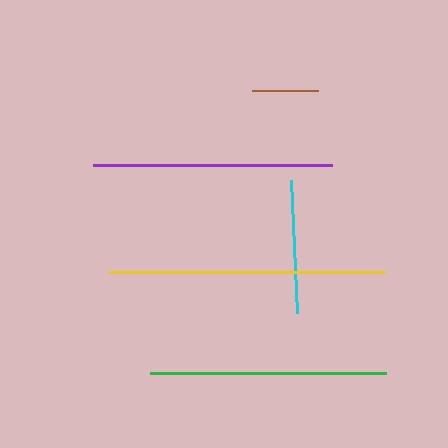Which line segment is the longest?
The yellow line is the longest at approximately 276 pixels.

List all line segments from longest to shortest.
From longest to shortest: yellow, purple, green, cyan, brown.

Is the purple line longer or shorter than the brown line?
The purple line is longer than the brown line.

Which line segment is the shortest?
The brown line is the shortest at approximately 66 pixels.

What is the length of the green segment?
The green segment is approximately 237 pixels long.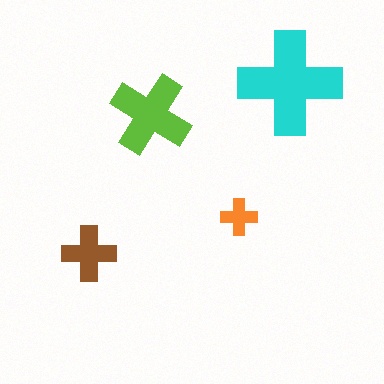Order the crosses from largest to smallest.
the cyan one, the lime one, the brown one, the orange one.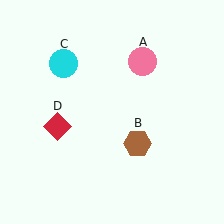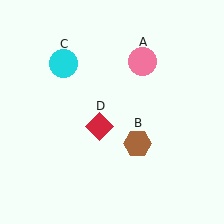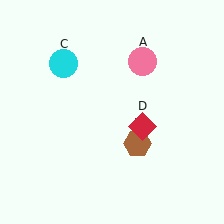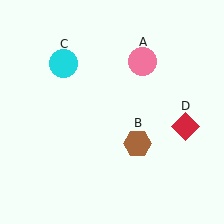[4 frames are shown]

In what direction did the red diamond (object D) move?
The red diamond (object D) moved right.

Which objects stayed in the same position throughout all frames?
Pink circle (object A) and brown hexagon (object B) and cyan circle (object C) remained stationary.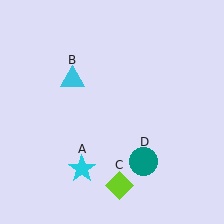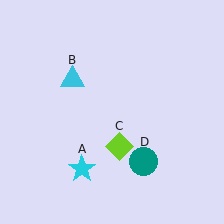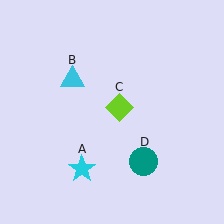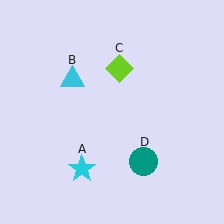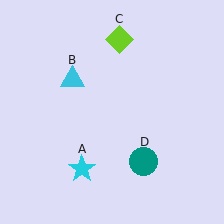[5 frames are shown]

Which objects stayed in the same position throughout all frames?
Cyan star (object A) and cyan triangle (object B) and teal circle (object D) remained stationary.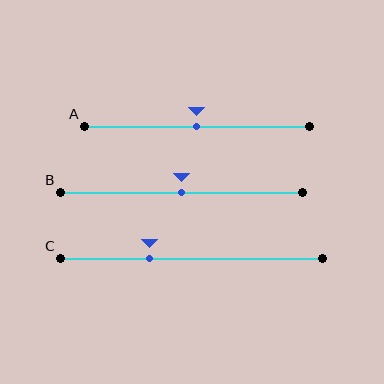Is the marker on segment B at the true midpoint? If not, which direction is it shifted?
Yes, the marker on segment B is at the true midpoint.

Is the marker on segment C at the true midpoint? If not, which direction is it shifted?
No, the marker on segment C is shifted to the left by about 16% of the segment length.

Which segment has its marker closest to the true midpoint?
Segment A has its marker closest to the true midpoint.